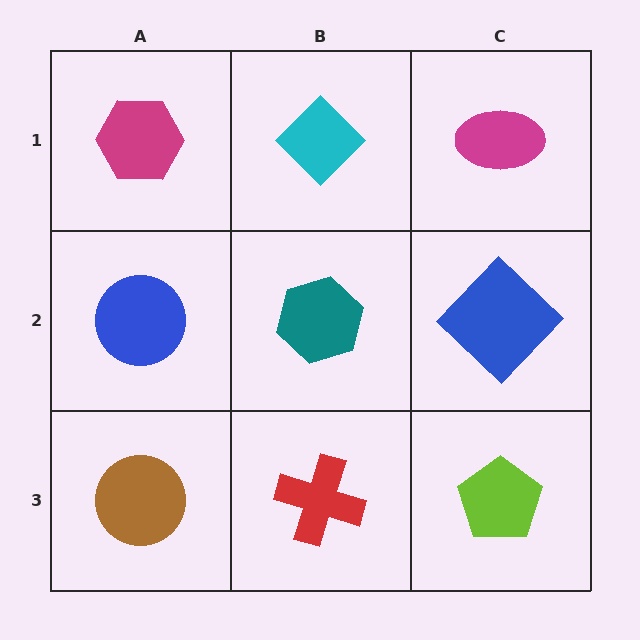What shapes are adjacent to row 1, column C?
A blue diamond (row 2, column C), a cyan diamond (row 1, column B).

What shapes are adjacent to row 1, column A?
A blue circle (row 2, column A), a cyan diamond (row 1, column B).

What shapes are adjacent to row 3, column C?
A blue diamond (row 2, column C), a red cross (row 3, column B).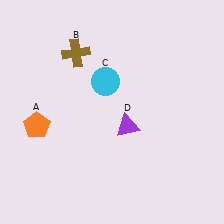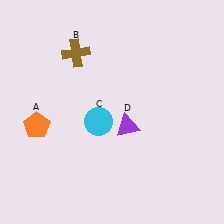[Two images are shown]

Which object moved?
The cyan circle (C) moved down.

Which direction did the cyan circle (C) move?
The cyan circle (C) moved down.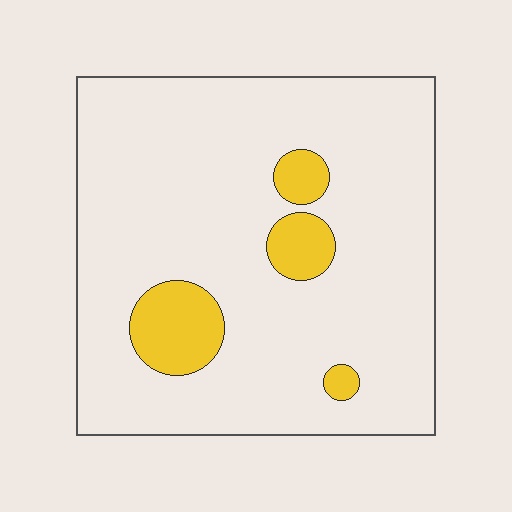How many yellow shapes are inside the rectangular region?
4.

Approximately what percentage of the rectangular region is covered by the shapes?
Approximately 10%.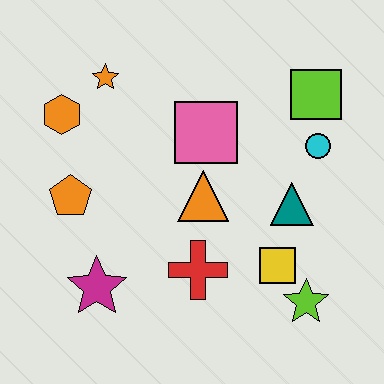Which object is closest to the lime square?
The cyan circle is closest to the lime square.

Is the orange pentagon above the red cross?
Yes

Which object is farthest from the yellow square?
The orange hexagon is farthest from the yellow square.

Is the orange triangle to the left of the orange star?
No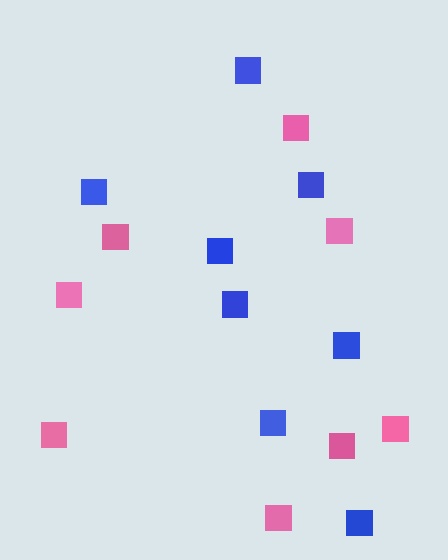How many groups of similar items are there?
There are 2 groups: one group of blue squares (8) and one group of pink squares (8).